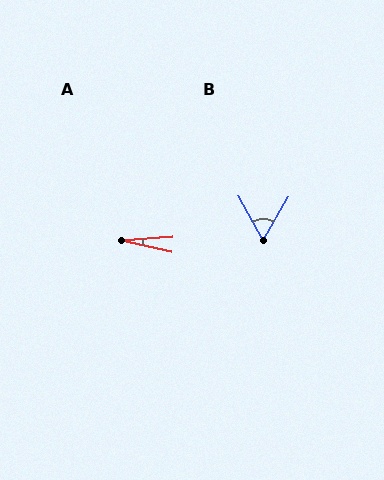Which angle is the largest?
B, at approximately 59 degrees.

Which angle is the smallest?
A, at approximately 16 degrees.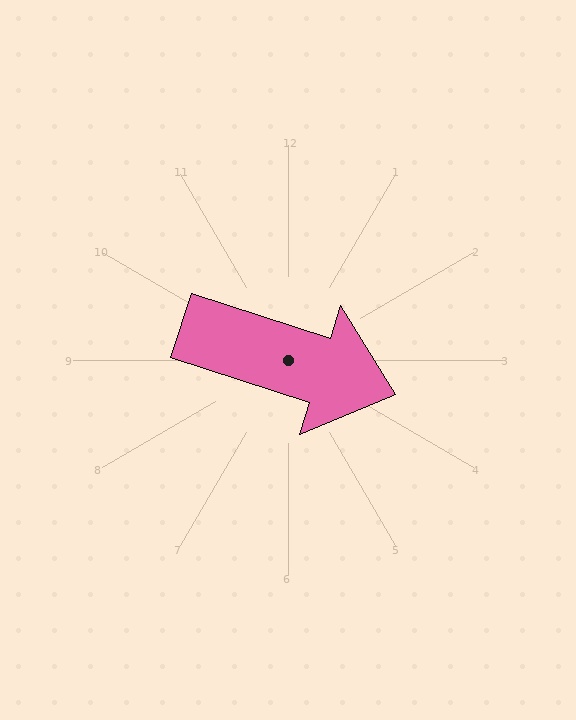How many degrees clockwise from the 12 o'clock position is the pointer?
Approximately 108 degrees.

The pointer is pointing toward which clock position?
Roughly 4 o'clock.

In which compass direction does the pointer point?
East.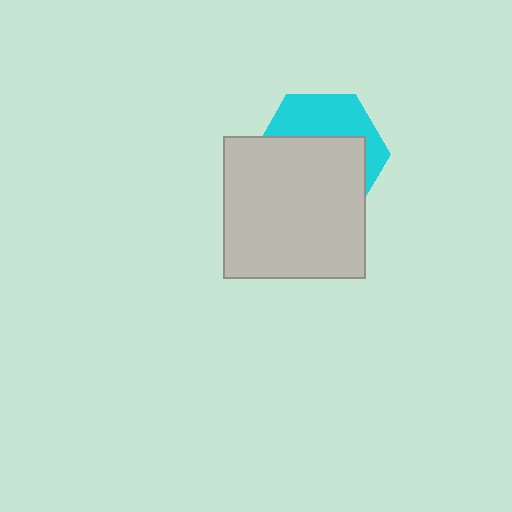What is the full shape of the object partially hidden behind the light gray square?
The partially hidden object is a cyan hexagon.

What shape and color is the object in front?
The object in front is a light gray square.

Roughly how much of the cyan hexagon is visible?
A small part of it is visible (roughly 39%).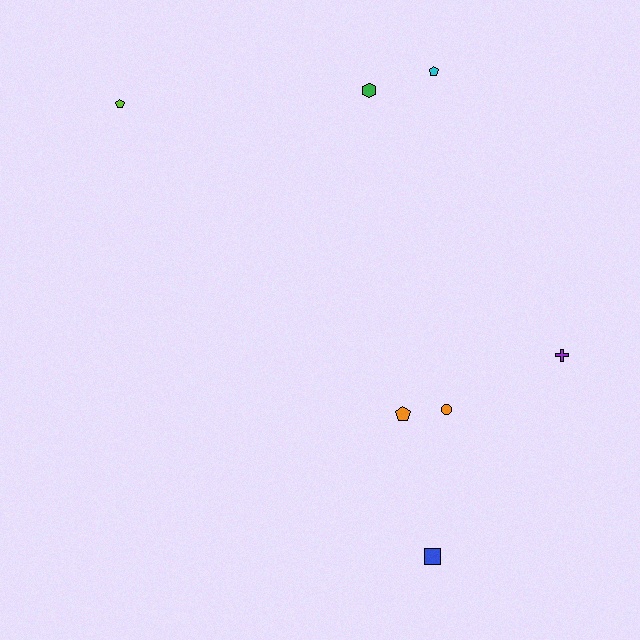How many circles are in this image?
There is 1 circle.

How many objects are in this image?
There are 7 objects.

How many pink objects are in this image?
There are no pink objects.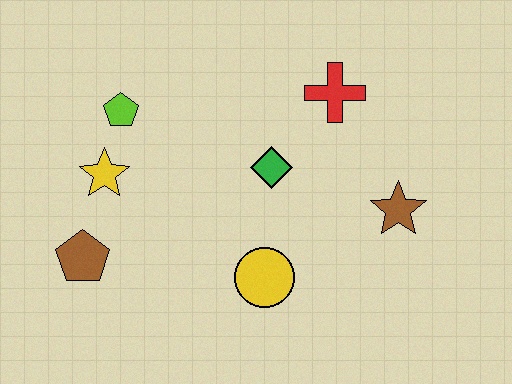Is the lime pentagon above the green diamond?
Yes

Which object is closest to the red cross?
The green diamond is closest to the red cross.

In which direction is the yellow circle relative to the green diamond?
The yellow circle is below the green diamond.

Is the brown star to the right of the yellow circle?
Yes